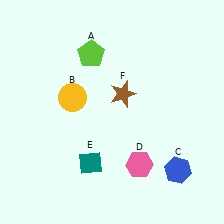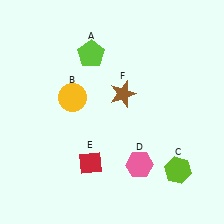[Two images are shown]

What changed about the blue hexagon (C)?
In Image 1, C is blue. In Image 2, it changed to lime.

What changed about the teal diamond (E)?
In Image 1, E is teal. In Image 2, it changed to red.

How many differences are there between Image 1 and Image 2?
There are 2 differences between the two images.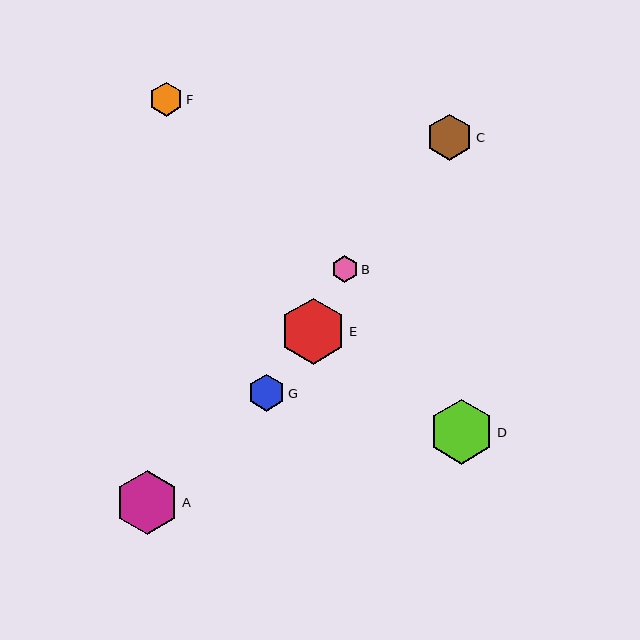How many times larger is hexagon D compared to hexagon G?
Hexagon D is approximately 1.8 times the size of hexagon G.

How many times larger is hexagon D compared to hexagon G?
Hexagon D is approximately 1.8 times the size of hexagon G.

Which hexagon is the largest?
Hexagon E is the largest with a size of approximately 66 pixels.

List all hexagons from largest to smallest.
From largest to smallest: E, D, A, C, G, F, B.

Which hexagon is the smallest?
Hexagon B is the smallest with a size of approximately 27 pixels.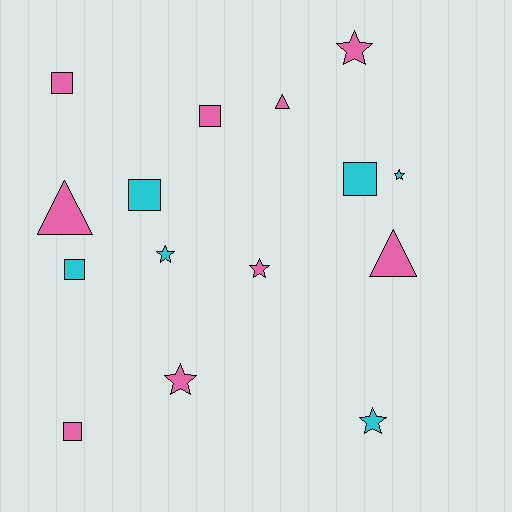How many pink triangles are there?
There are 3 pink triangles.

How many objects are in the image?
There are 15 objects.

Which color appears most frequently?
Pink, with 9 objects.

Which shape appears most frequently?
Star, with 6 objects.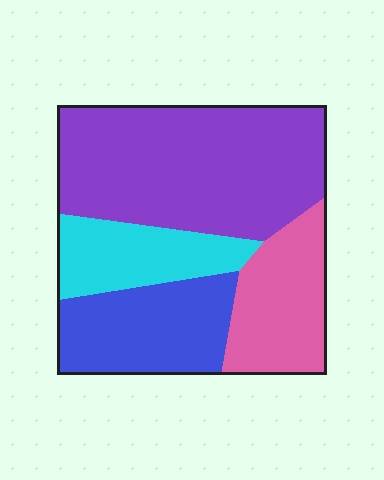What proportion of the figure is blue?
Blue takes up about one fifth (1/5) of the figure.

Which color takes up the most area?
Purple, at roughly 45%.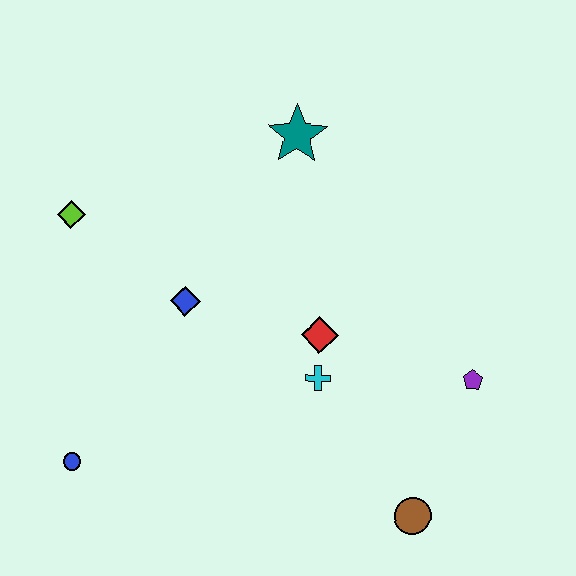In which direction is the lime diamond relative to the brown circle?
The lime diamond is to the left of the brown circle.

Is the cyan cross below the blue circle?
No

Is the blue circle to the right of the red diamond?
No